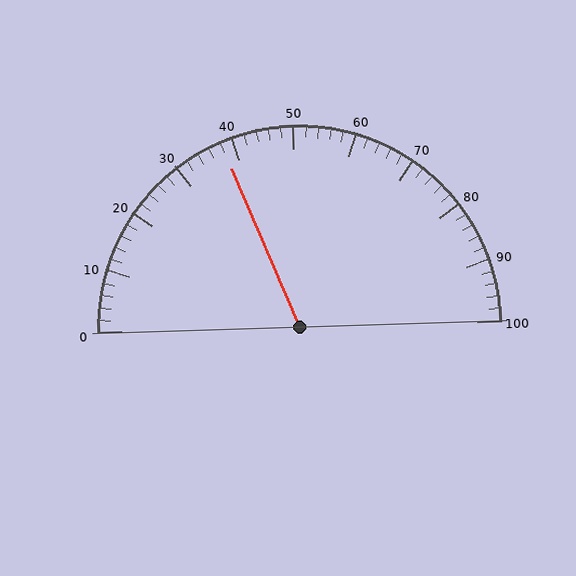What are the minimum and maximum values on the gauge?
The gauge ranges from 0 to 100.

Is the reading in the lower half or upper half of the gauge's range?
The reading is in the lower half of the range (0 to 100).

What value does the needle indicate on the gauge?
The needle indicates approximately 38.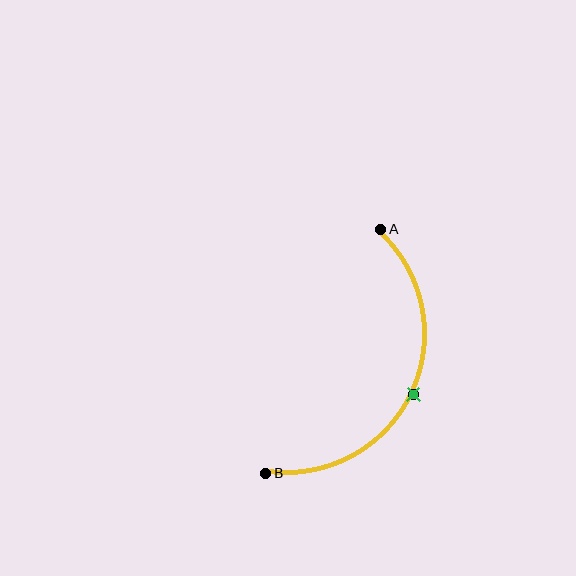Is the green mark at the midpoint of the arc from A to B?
Yes. The green mark lies on the arc at equal arc-length from both A and B — it is the arc midpoint.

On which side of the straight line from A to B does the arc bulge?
The arc bulges to the right of the straight line connecting A and B.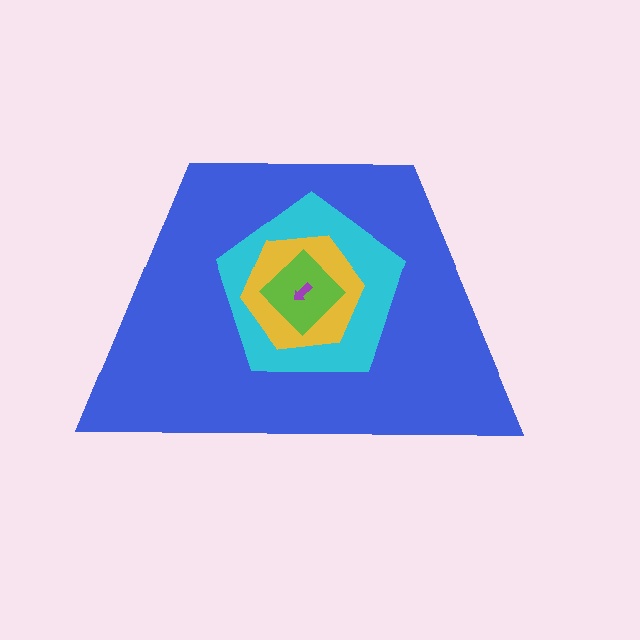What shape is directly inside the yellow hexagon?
The lime diamond.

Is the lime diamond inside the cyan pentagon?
Yes.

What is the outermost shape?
The blue trapezoid.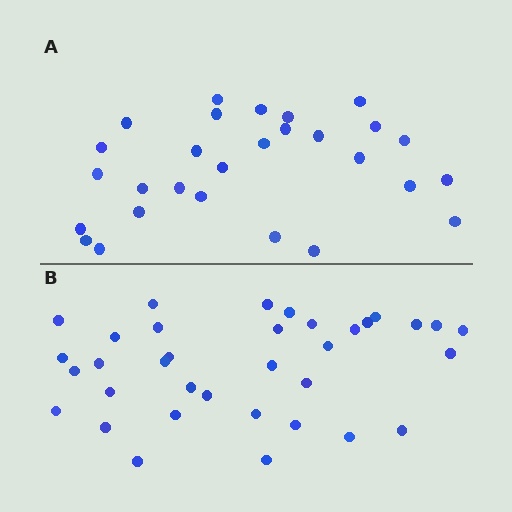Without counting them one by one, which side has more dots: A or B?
Region B (the bottom region) has more dots.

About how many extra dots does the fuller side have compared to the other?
Region B has roughly 8 or so more dots than region A.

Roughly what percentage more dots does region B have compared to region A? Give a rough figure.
About 25% more.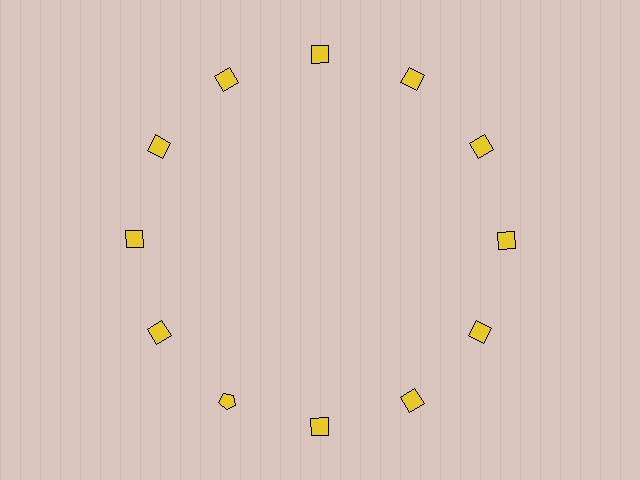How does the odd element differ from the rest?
It has a different shape: pentagon instead of square.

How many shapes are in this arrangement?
There are 12 shapes arranged in a ring pattern.